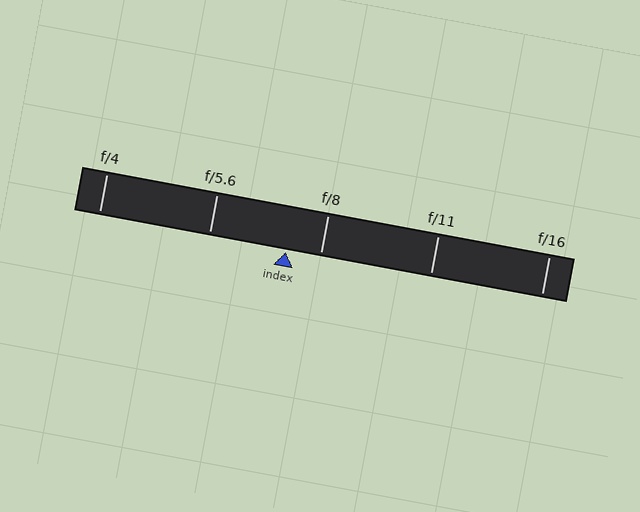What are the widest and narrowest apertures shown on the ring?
The widest aperture shown is f/4 and the narrowest is f/16.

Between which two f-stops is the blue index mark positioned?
The index mark is between f/5.6 and f/8.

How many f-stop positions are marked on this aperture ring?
There are 5 f-stop positions marked.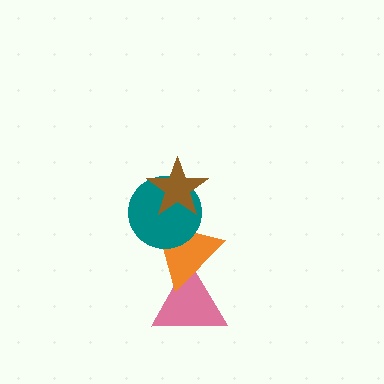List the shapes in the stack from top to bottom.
From top to bottom: the brown star, the teal circle, the orange triangle, the pink triangle.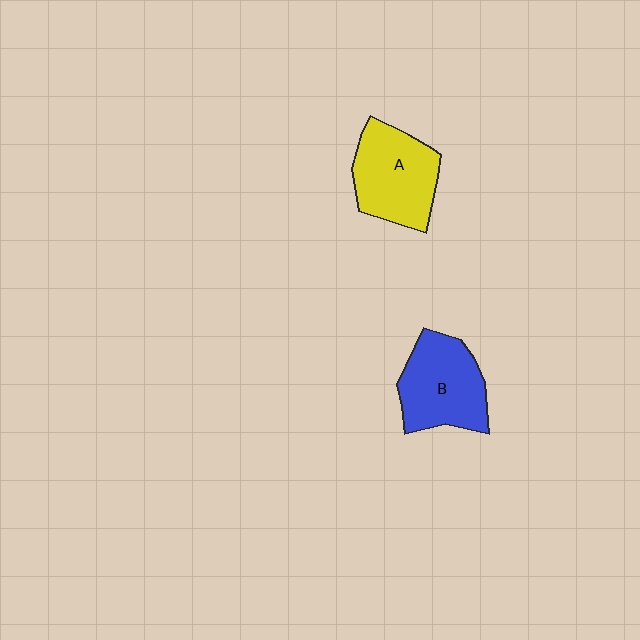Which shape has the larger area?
Shape A (yellow).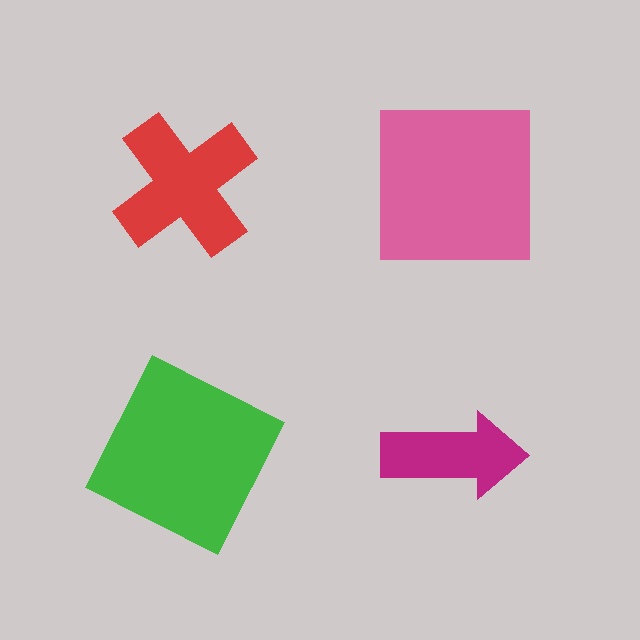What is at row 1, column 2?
A pink square.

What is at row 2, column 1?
A green square.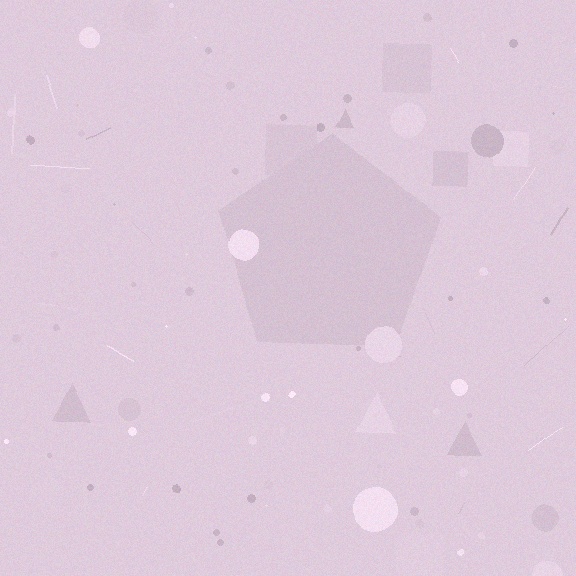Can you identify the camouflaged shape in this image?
The camouflaged shape is a pentagon.